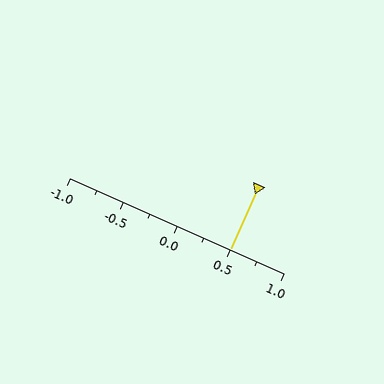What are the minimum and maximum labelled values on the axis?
The axis runs from -1.0 to 1.0.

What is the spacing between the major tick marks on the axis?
The major ticks are spaced 0.5 apart.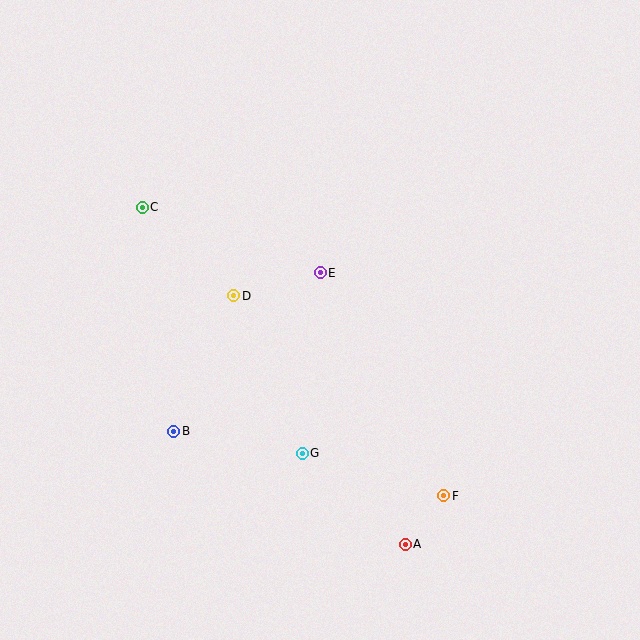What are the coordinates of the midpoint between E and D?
The midpoint between E and D is at (277, 284).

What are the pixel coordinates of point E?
Point E is at (320, 273).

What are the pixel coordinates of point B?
Point B is at (174, 431).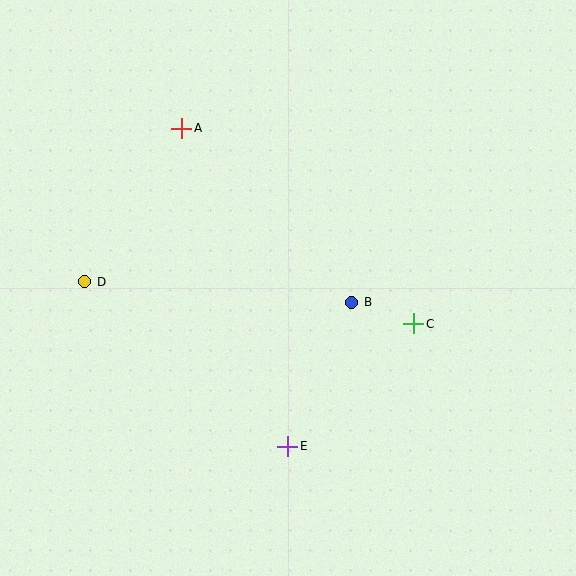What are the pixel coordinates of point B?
Point B is at (352, 302).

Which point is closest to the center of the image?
Point B at (352, 302) is closest to the center.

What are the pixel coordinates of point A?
Point A is at (182, 128).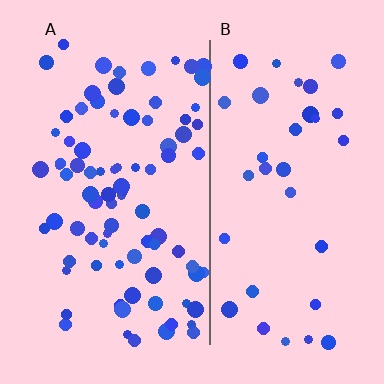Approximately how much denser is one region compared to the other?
Approximately 2.4× — region A over region B.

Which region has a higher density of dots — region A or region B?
A (the left).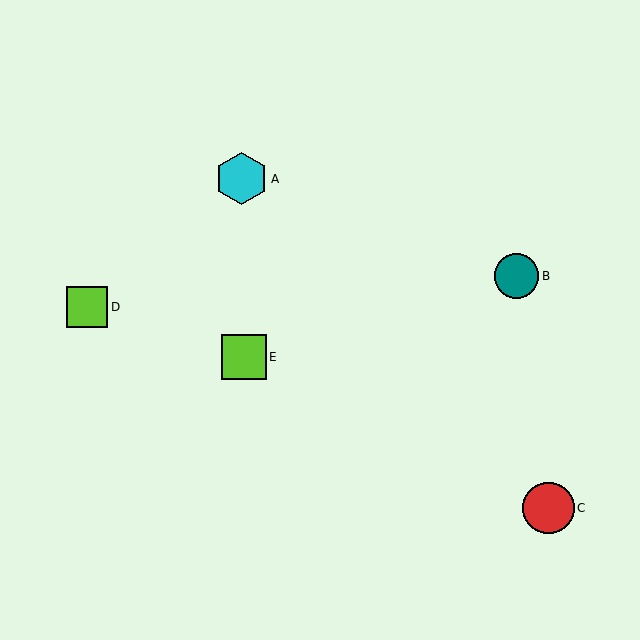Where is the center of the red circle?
The center of the red circle is at (549, 508).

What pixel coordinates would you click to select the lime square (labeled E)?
Click at (244, 357) to select the lime square E.